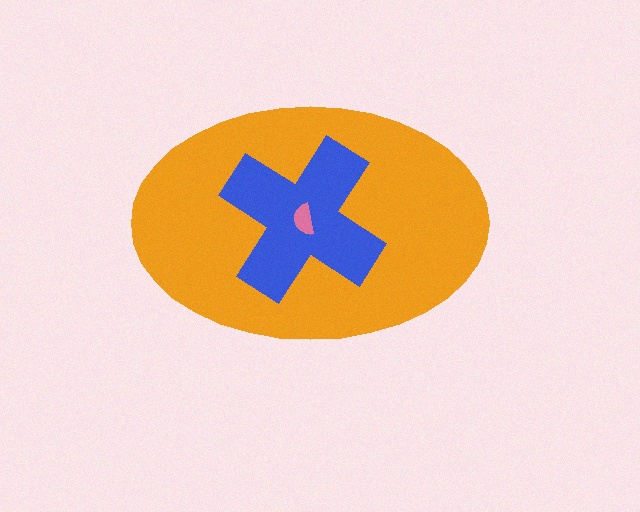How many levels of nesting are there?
3.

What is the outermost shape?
The orange ellipse.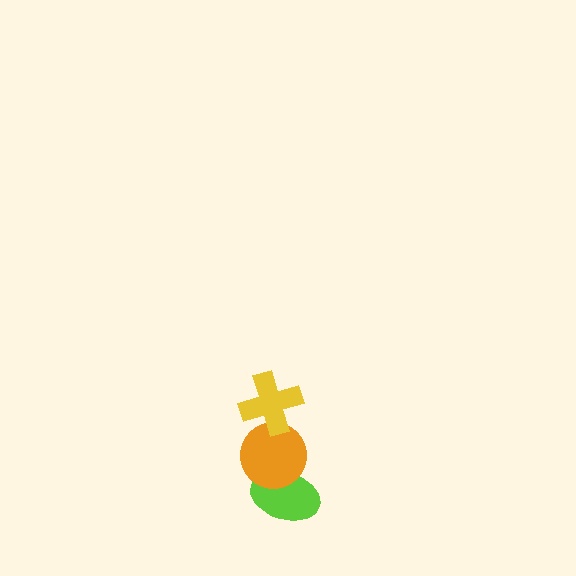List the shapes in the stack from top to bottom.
From top to bottom: the yellow cross, the orange circle, the lime ellipse.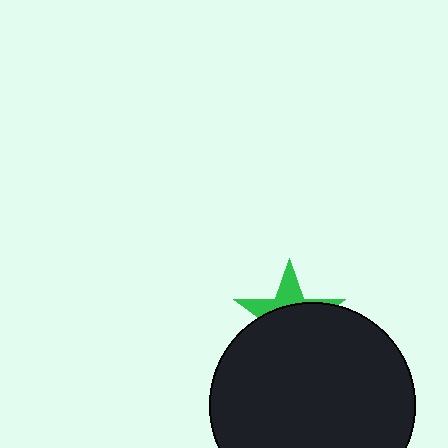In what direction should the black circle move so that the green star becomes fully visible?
The black circle should move down. That is the shortest direction to clear the overlap and leave the green star fully visible.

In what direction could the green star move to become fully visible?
The green star could move up. That would shift it out from behind the black circle entirely.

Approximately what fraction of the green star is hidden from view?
Roughly 67% of the green star is hidden behind the black circle.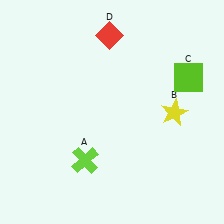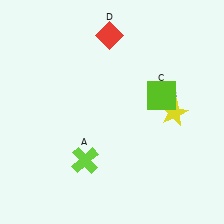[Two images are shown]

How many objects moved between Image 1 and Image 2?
1 object moved between the two images.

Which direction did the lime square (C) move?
The lime square (C) moved left.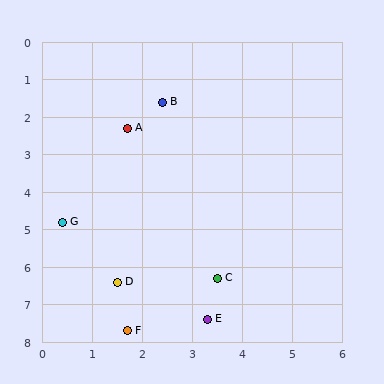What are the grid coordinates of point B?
Point B is at approximately (2.4, 1.6).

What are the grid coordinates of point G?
Point G is at approximately (0.4, 4.8).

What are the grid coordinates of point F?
Point F is at approximately (1.7, 7.7).